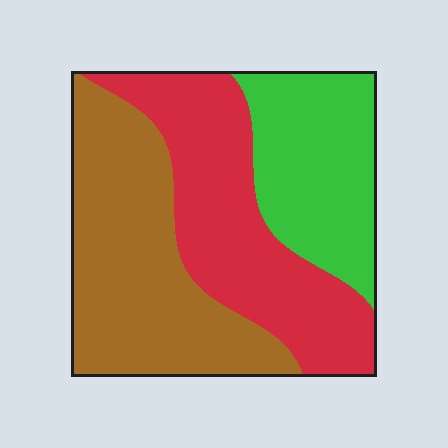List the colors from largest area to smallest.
From largest to smallest: brown, red, green.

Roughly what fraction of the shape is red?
Red takes up about one third (1/3) of the shape.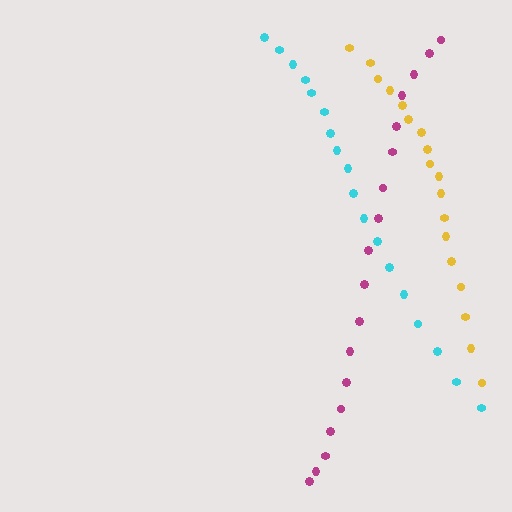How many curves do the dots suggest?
There are 3 distinct paths.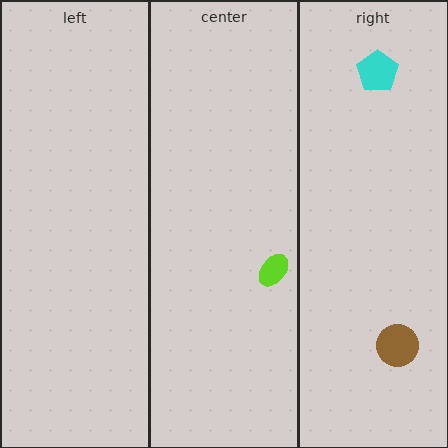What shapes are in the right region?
The brown circle, the cyan pentagon.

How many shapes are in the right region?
2.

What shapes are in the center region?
The lime ellipse.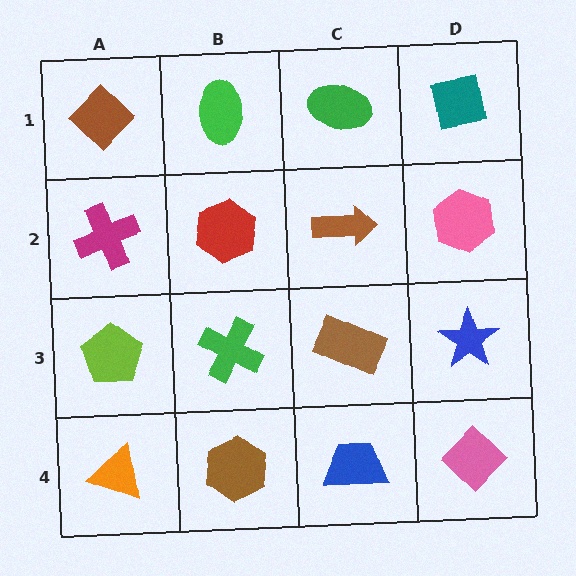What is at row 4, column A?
An orange triangle.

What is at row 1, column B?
A green ellipse.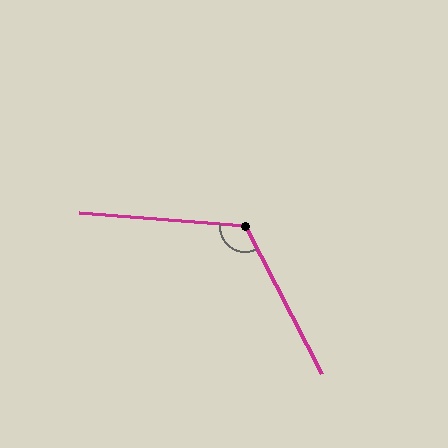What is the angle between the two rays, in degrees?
Approximately 122 degrees.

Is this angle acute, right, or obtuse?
It is obtuse.